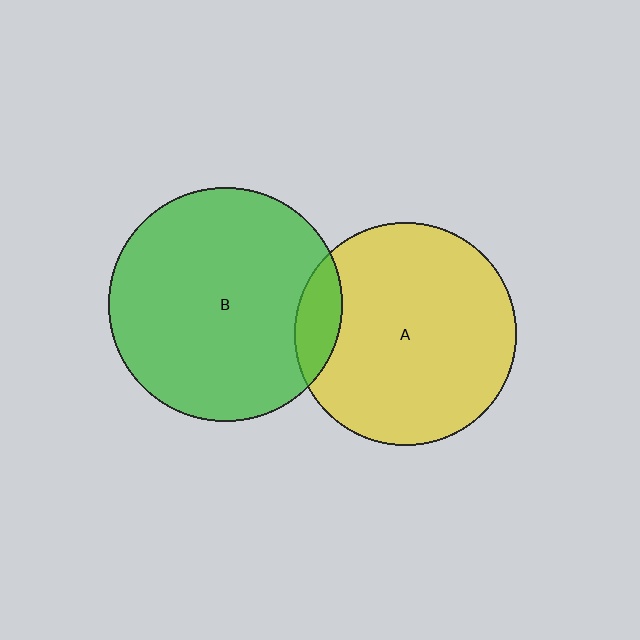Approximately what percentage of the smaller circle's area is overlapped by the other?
Approximately 10%.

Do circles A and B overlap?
Yes.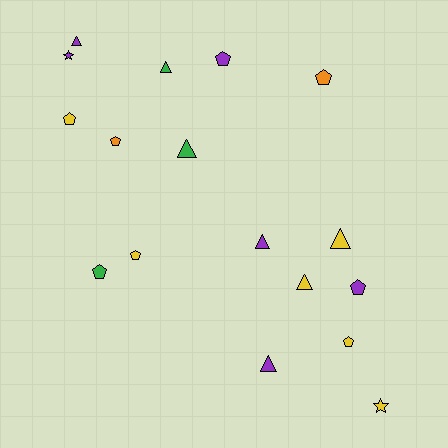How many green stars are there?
There are no green stars.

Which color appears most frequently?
Purple, with 6 objects.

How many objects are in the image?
There are 17 objects.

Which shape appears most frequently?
Pentagon, with 8 objects.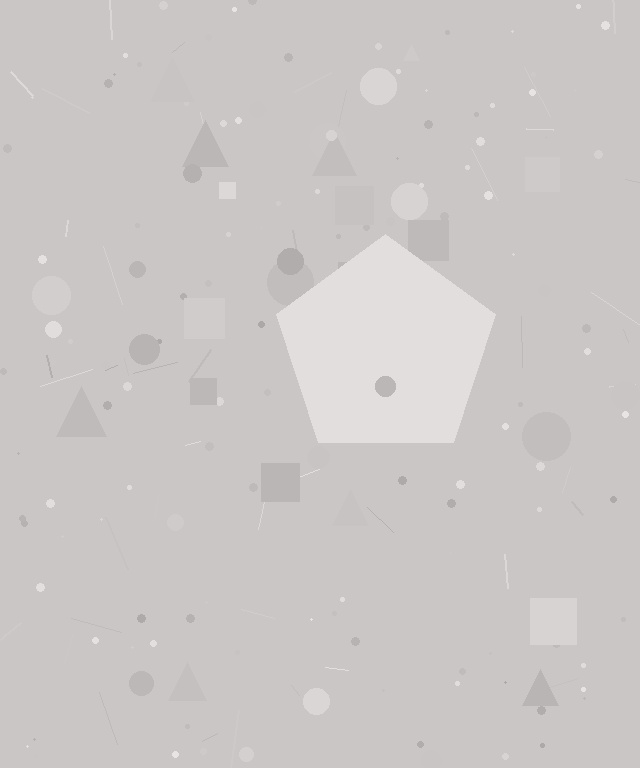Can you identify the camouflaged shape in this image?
The camouflaged shape is a pentagon.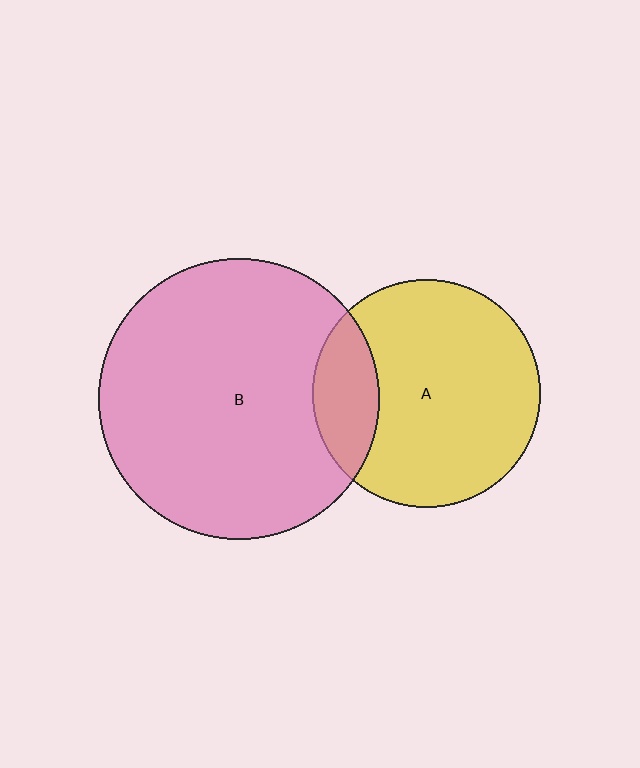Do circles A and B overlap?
Yes.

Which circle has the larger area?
Circle B (pink).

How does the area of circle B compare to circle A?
Approximately 1.5 times.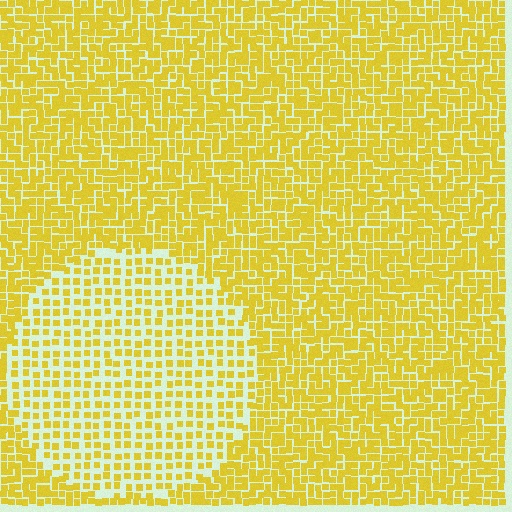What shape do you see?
I see a circle.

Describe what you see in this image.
The image contains small yellow elements arranged at two different densities. A circle-shaped region is visible where the elements are less densely packed than the surrounding area.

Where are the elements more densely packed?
The elements are more densely packed outside the circle boundary.